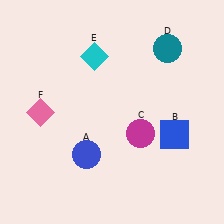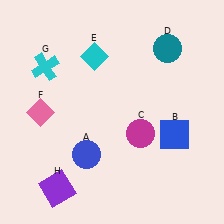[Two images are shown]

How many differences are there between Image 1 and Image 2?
There are 2 differences between the two images.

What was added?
A cyan cross (G), a purple square (H) were added in Image 2.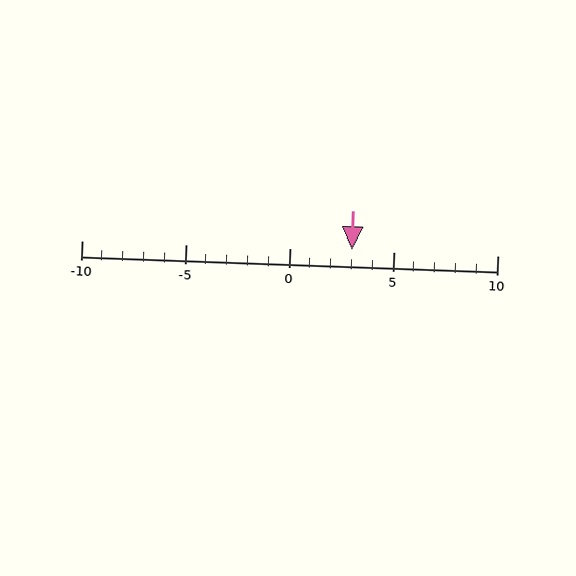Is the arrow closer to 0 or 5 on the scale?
The arrow is closer to 5.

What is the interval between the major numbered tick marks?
The major tick marks are spaced 5 units apart.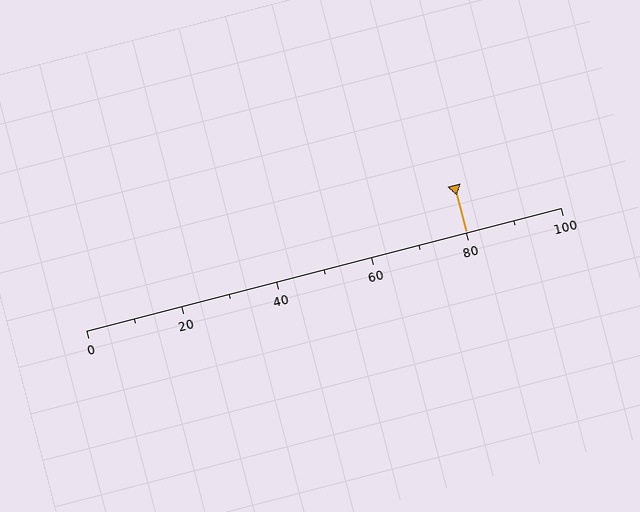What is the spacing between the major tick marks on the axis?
The major ticks are spaced 20 apart.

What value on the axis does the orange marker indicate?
The marker indicates approximately 80.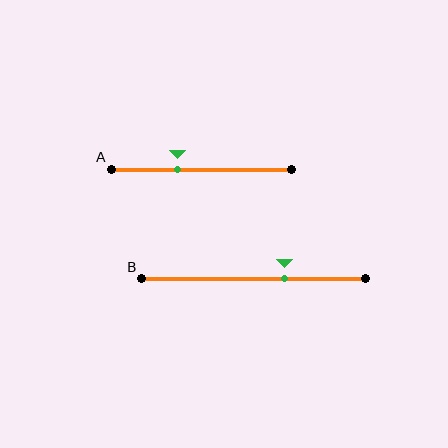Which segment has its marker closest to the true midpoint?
Segment A has its marker closest to the true midpoint.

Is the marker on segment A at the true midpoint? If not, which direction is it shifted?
No, the marker on segment A is shifted to the left by about 13% of the segment length.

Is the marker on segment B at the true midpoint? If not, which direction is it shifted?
No, the marker on segment B is shifted to the right by about 14% of the segment length.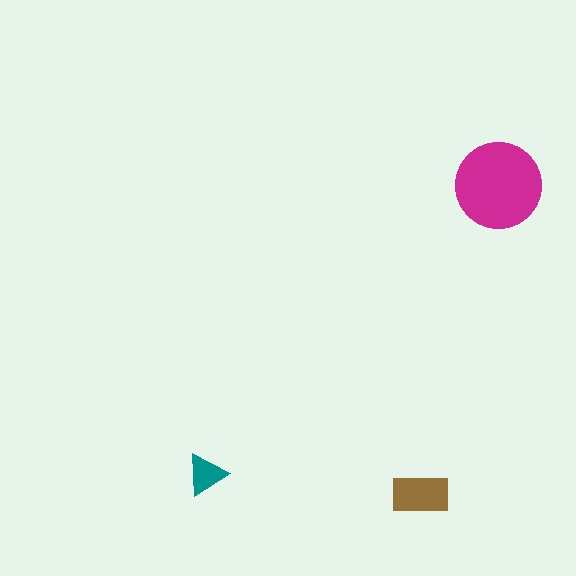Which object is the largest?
The magenta circle.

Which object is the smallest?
The teal triangle.